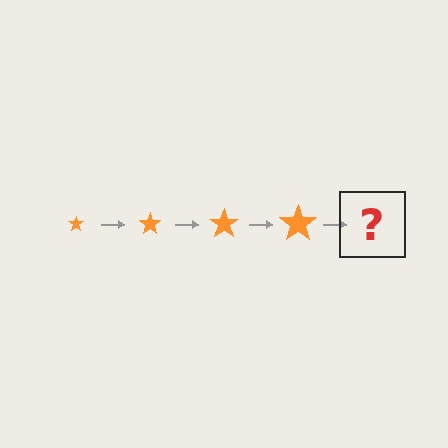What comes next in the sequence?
The next element should be an orange star, larger than the previous one.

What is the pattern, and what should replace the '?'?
The pattern is that the star gets progressively larger each step. The '?' should be an orange star, larger than the previous one.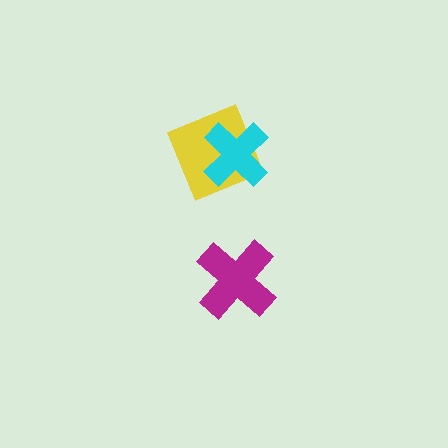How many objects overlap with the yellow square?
1 object overlaps with the yellow square.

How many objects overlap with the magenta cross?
0 objects overlap with the magenta cross.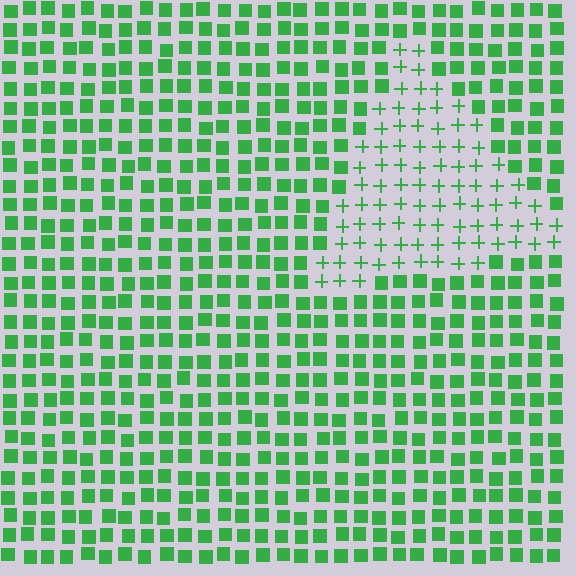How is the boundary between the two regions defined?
The boundary is defined by a change in element shape: plus signs inside vs. squares outside. All elements share the same color and spacing.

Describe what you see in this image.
The image is filled with small green elements arranged in a uniform grid. A triangle-shaped region contains plus signs, while the surrounding area contains squares. The boundary is defined purely by the change in element shape.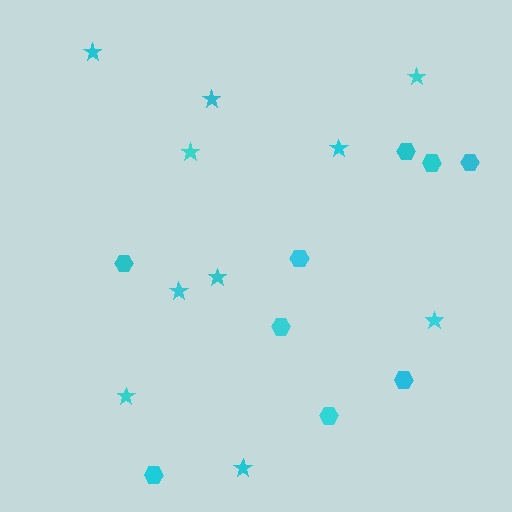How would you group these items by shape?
There are 2 groups: one group of stars (10) and one group of hexagons (9).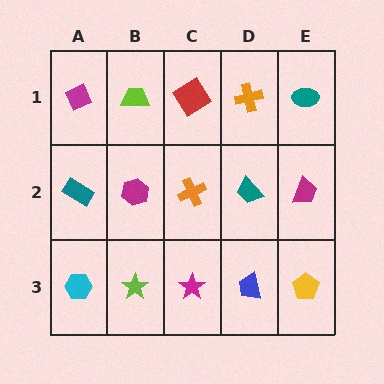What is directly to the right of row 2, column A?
A magenta hexagon.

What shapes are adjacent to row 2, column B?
A lime trapezoid (row 1, column B), a lime star (row 3, column B), a teal rectangle (row 2, column A), an orange cross (row 2, column C).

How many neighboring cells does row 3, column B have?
3.